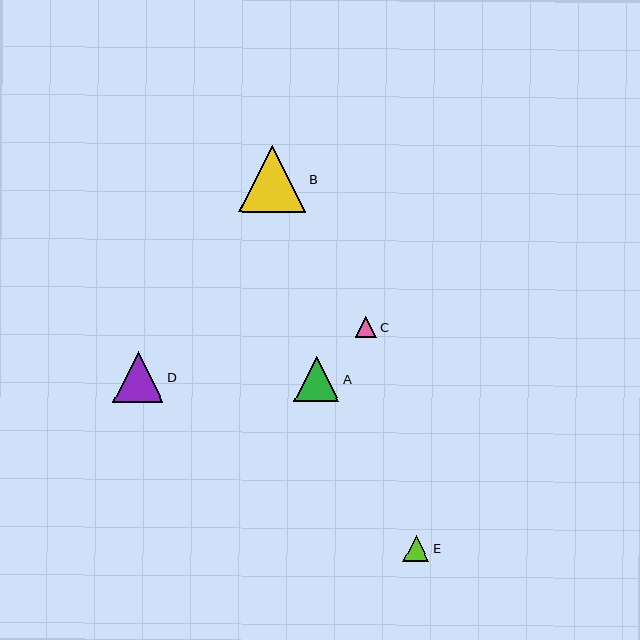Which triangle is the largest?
Triangle B is the largest with a size of approximately 67 pixels.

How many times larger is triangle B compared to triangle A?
Triangle B is approximately 1.5 times the size of triangle A.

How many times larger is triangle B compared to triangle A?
Triangle B is approximately 1.5 times the size of triangle A.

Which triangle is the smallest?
Triangle C is the smallest with a size of approximately 21 pixels.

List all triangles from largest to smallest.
From largest to smallest: B, D, A, E, C.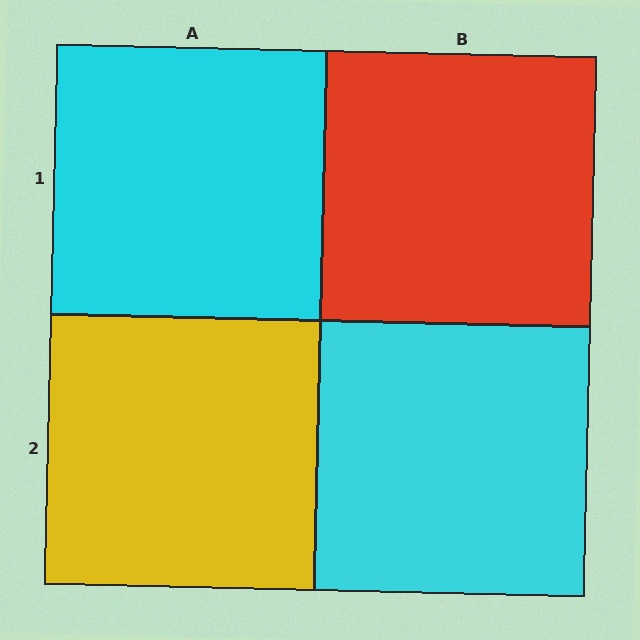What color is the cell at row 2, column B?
Cyan.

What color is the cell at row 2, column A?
Yellow.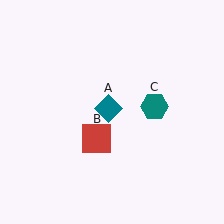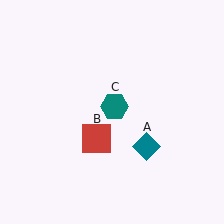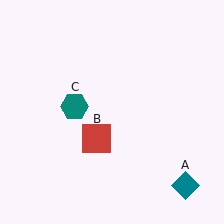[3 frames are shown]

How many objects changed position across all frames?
2 objects changed position: teal diamond (object A), teal hexagon (object C).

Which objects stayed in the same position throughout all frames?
Red square (object B) remained stationary.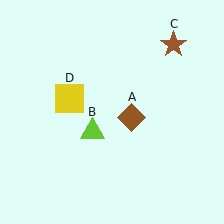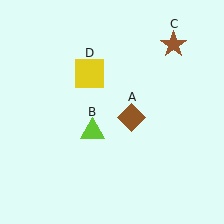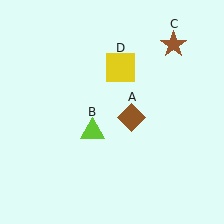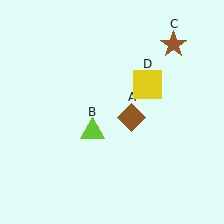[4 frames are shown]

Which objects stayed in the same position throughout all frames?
Brown diamond (object A) and lime triangle (object B) and brown star (object C) remained stationary.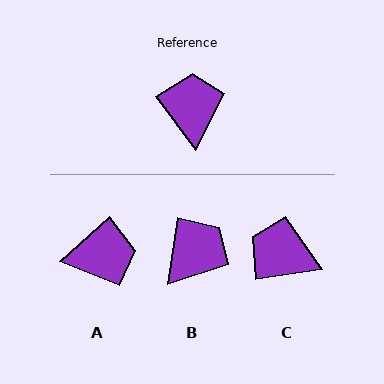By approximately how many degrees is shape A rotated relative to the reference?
Approximately 84 degrees clockwise.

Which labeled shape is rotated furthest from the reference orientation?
A, about 84 degrees away.